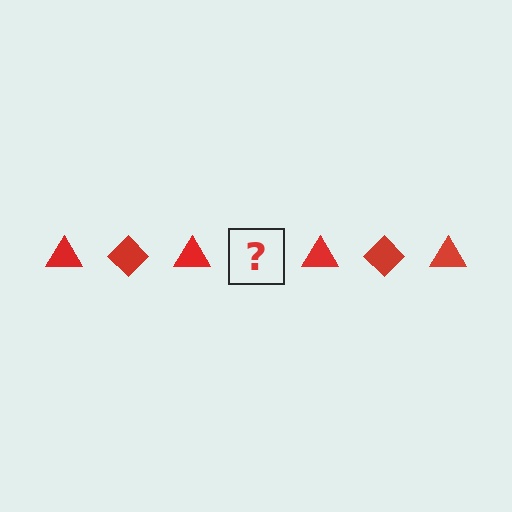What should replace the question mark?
The question mark should be replaced with a red diamond.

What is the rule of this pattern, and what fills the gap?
The rule is that the pattern cycles through triangle, diamond shapes in red. The gap should be filled with a red diamond.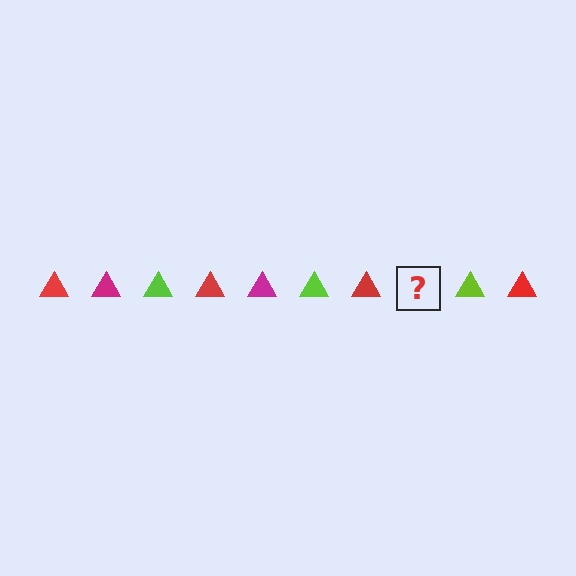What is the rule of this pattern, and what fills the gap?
The rule is that the pattern cycles through red, magenta, lime triangles. The gap should be filled with a magenta triangle.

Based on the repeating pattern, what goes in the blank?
The blank should be a magenta triangle.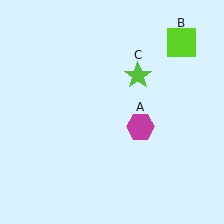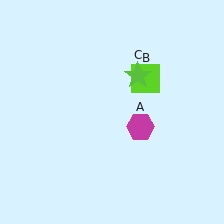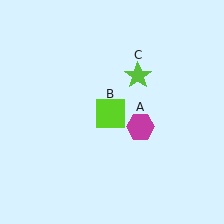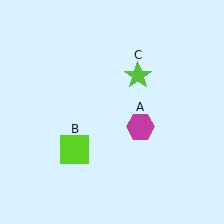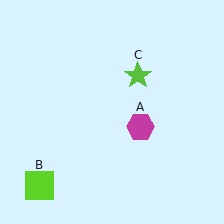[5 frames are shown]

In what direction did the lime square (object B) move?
The lime square (object B) moved down and to the left.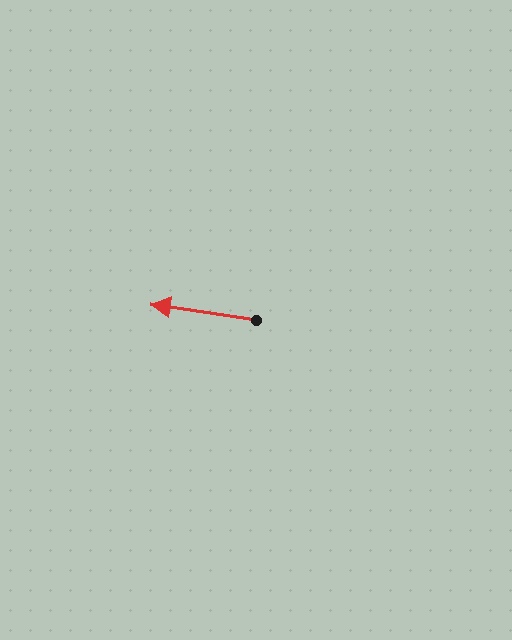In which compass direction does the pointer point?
West.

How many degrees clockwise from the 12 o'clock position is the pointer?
Approximately 279 degrees.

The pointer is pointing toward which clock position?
Roughly 9 o'clock.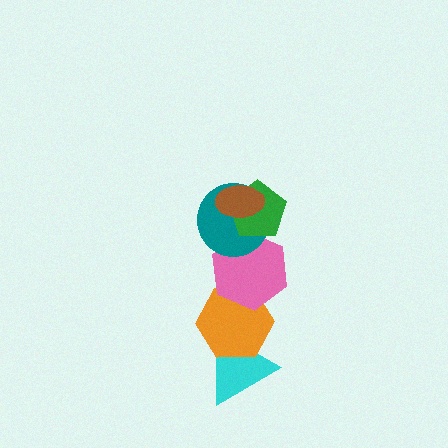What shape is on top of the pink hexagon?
The teal circle is on top of the pink hexagon.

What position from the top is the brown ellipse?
The brown ellipse is 1st from the top.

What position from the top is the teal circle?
The teal circle is 3rd from the top.